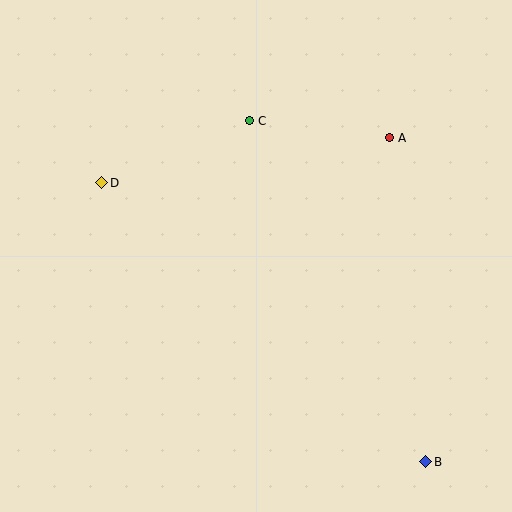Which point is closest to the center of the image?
Point C at (250, 121) is closest to the center.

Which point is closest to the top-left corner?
Point D is closest to the top-left corner.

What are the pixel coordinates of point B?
Point B is at (425, 462).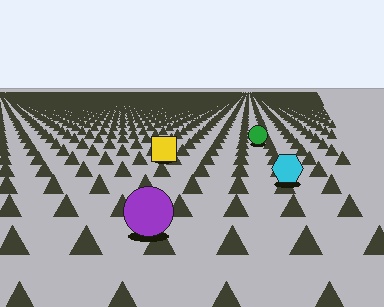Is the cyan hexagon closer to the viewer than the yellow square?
Yes. The cyan hexagon is closer — you can tell from the texture gradient: the ground texture is coarser near it.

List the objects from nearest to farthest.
From nearest to farthest: the purple circle, the cyan hexagon, the yellow square, the green circle.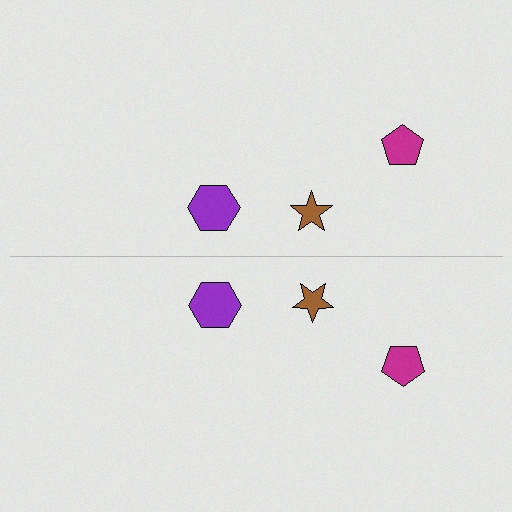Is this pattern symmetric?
Yes, this pattern has bilateral (reflection) symmetry.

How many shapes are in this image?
There are 6 shapes in this image.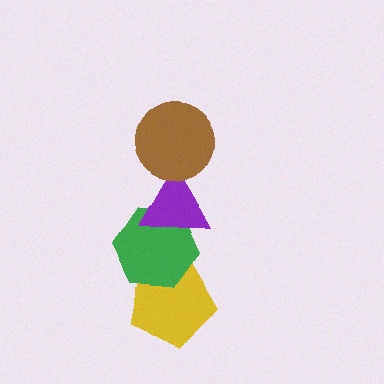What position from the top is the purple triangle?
The purple triangle is 2nd from the top.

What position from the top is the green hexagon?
The green hexagon is 3rd from the top.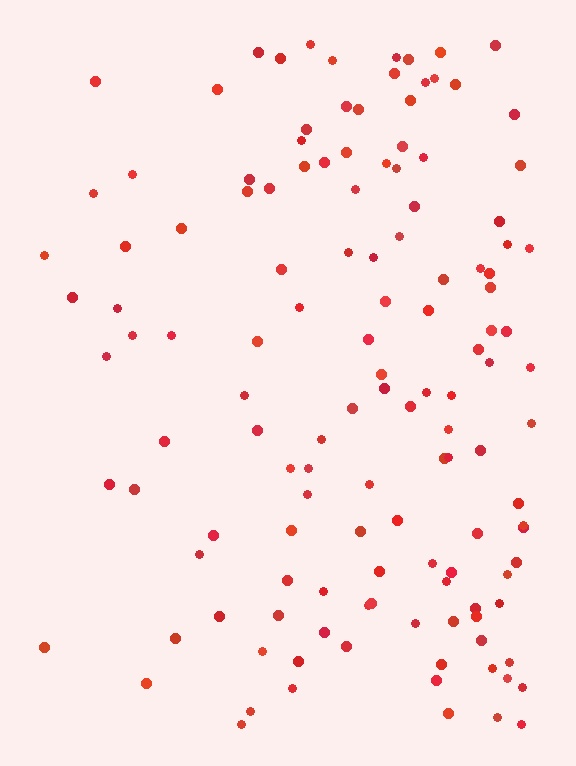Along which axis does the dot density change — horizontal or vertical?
Horizontal.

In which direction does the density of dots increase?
From left to right, with the right side densest.